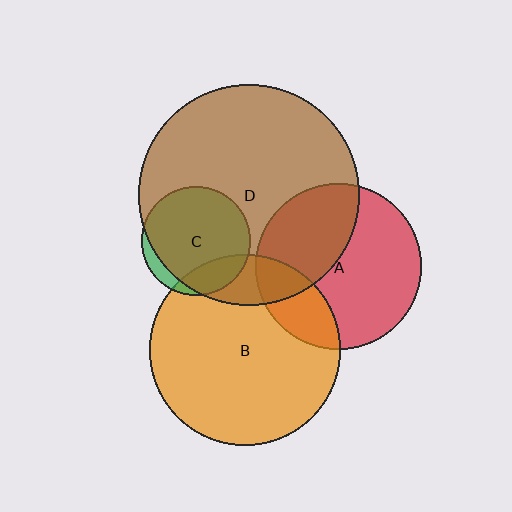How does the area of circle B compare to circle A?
Approximately 1.3 times.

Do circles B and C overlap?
Yes.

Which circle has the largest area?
Circle D (brown).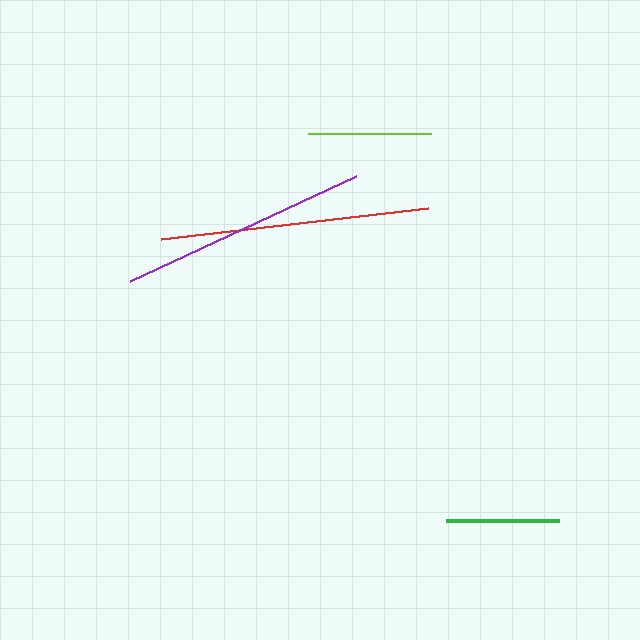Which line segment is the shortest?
The green line is the shortest at approximately 113 pixels.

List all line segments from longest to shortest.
From longest to shortest: red, purple, lime, green.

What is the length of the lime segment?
The lime segment is approximately 122 pixels long.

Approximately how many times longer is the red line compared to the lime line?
The red line is approximately 2.2 times the length of the lime line.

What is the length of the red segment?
The red segment is approximately 269 pixels long.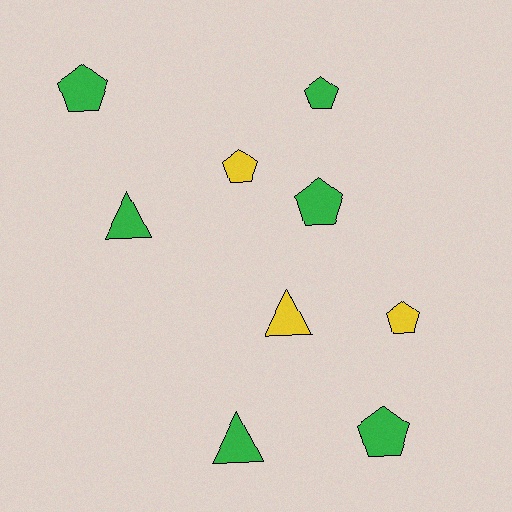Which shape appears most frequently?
Pentagon, with 6 objects.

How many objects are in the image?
There are 9 objects.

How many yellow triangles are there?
There is 1 yellow triangle.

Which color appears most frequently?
Green, with 6 objects.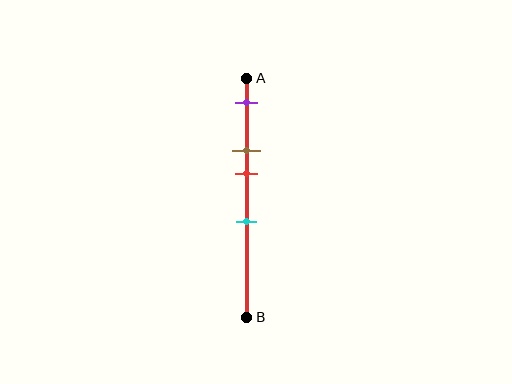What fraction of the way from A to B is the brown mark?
The brown mark is approximately 30% (0.3) of the way from A to B.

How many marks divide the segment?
There are 4 marks dividing the segment.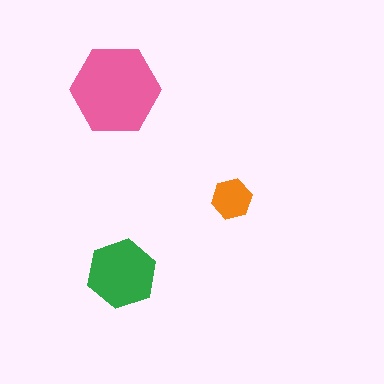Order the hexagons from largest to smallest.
the pink one, the green one, the orange one.